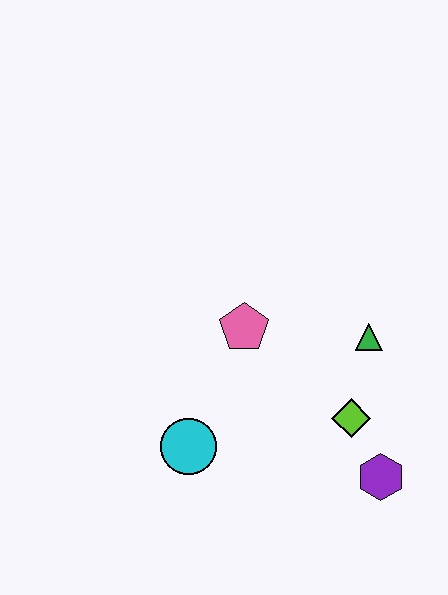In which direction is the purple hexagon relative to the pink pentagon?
The purple hexagon is below the pink pentagon.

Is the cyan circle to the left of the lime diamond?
Yes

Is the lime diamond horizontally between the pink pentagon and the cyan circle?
No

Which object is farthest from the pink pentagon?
The purple hexagon is farthest from the pink pentagon.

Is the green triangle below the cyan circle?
No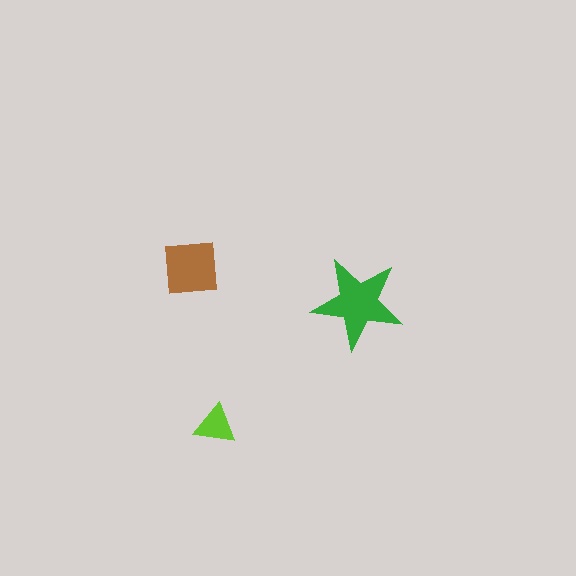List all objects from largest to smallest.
The green star, the brown square, the lime triangle.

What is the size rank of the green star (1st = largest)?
1st.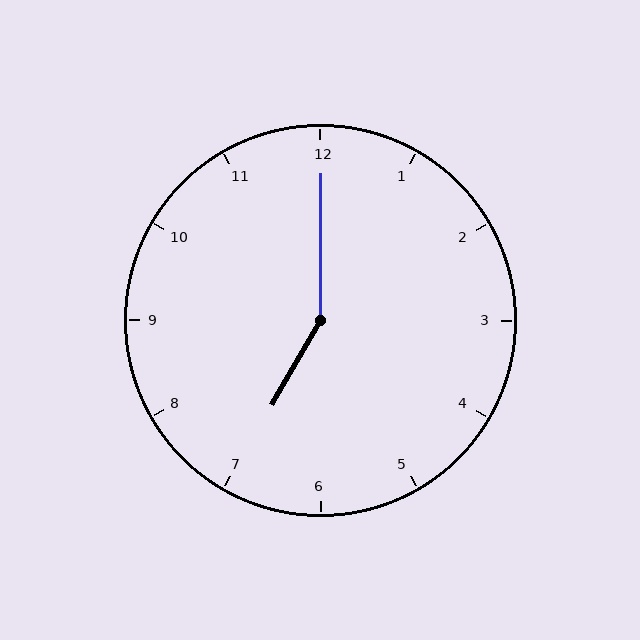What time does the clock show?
7:00.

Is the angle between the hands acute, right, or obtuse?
It is obtuse.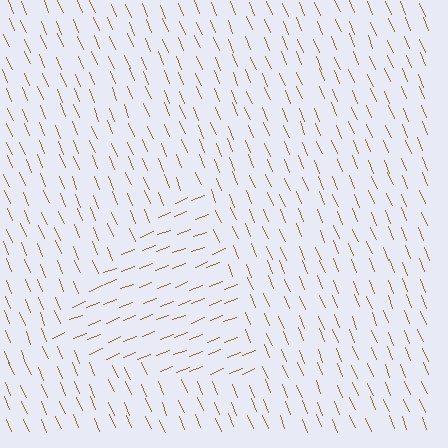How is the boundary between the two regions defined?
The boundary is defined purely by a change in line orientation (approximately 89 degrees difference). All lines are the same color and thickness.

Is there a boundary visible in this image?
Yes, there is a texture boundary formed by a change in line orientation.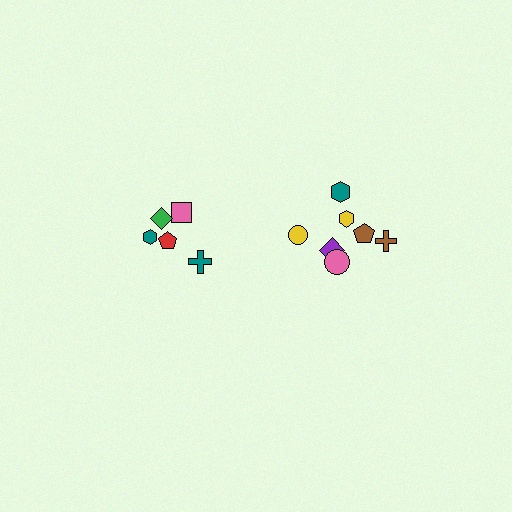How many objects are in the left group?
There are 5 objects.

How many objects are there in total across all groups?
There are 12 objects.